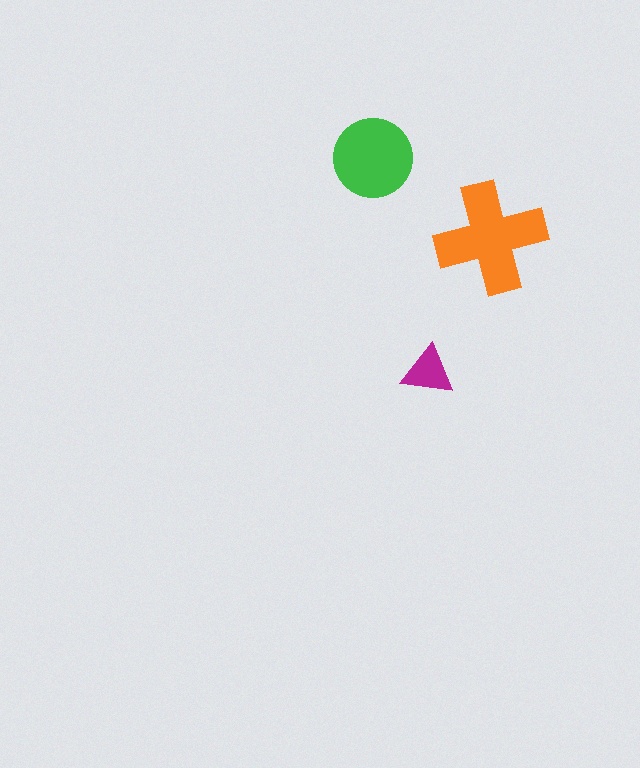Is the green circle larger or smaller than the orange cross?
Smaller.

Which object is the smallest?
The magenta triangle.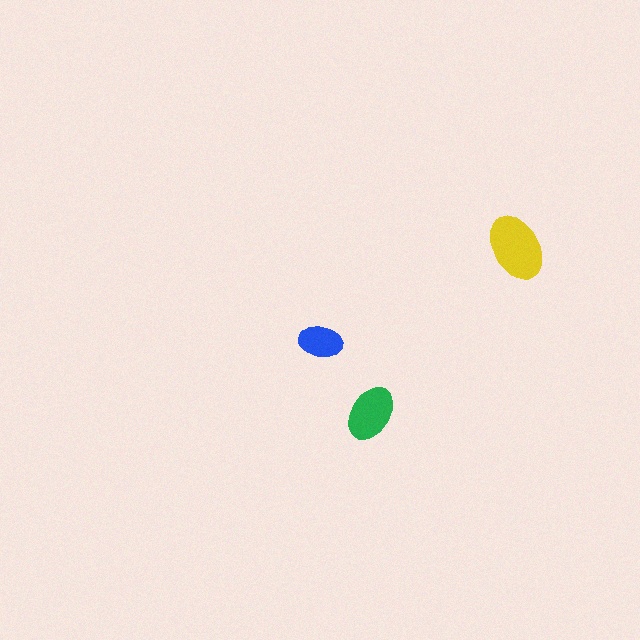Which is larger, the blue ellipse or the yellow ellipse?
The yellow one.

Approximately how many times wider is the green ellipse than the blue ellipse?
About 1.5 times wider.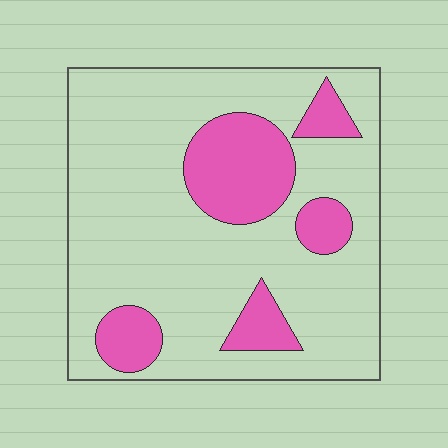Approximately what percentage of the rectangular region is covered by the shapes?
Approximately 20%.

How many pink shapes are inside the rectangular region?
5.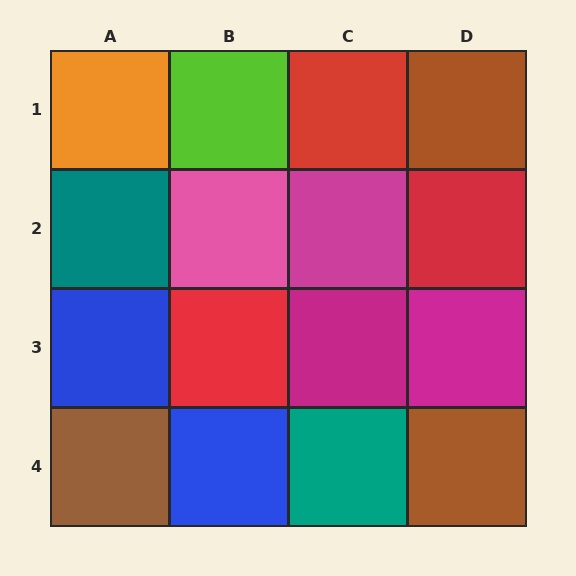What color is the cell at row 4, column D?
Brown.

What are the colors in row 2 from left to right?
Teal, pink, magenta, red.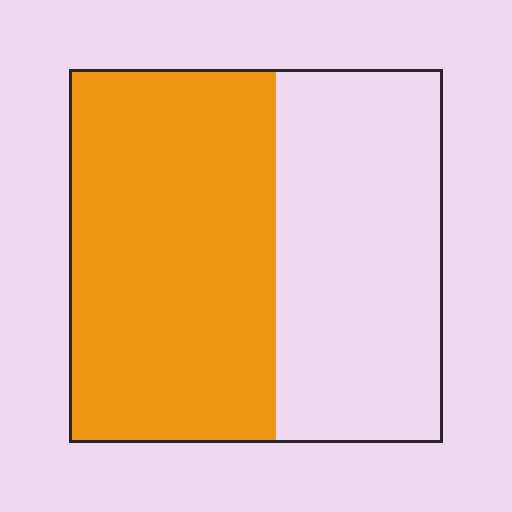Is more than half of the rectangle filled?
Yes.